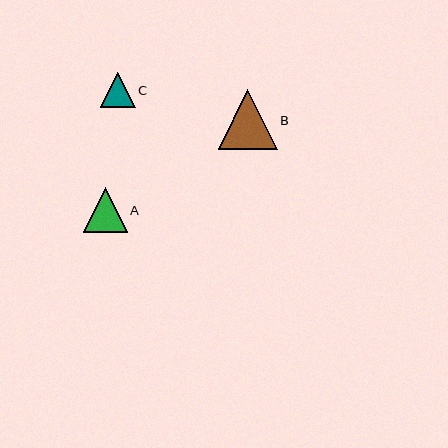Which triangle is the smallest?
Triangle C is the smallest with a size of approximately 35 pixels.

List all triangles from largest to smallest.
From largest to smallest: B, A, C.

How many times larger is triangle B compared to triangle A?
Triangle B is approximately 1.3 times the size of triangle A.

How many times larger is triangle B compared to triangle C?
Triangle B is approximately 1.7 times the size of triangle C.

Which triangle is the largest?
Triangle B is the largest with a size of approximately 59 pixels.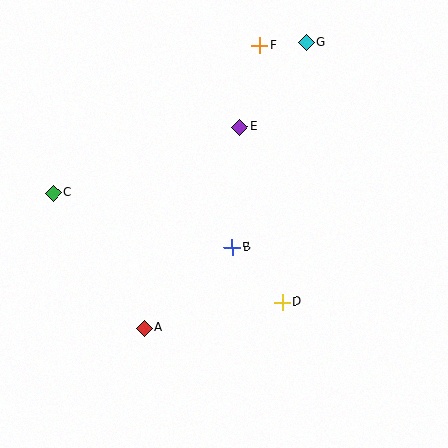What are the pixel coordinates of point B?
Point B is at (232, 247).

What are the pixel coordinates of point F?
Point F is at (260, 45).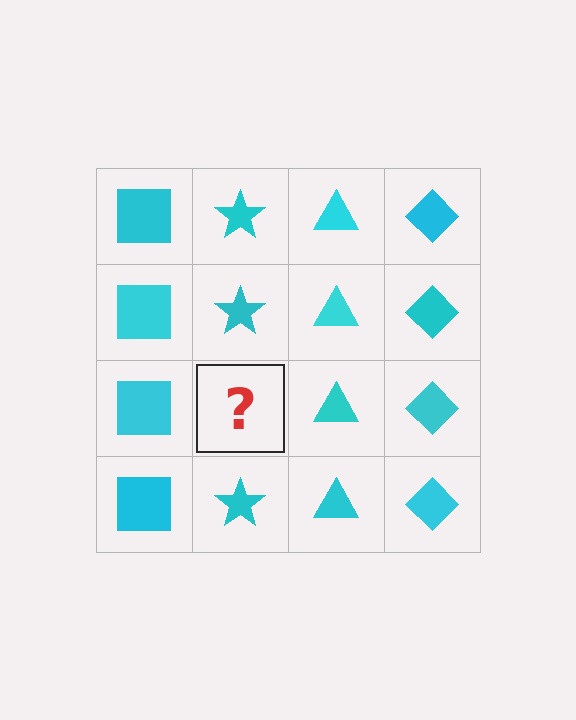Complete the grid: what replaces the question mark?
The question mark should be replaced with a cyan star.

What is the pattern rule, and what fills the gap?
The rule is that each column has a consistent shape. The gap should be filled with a cyan star.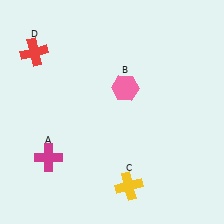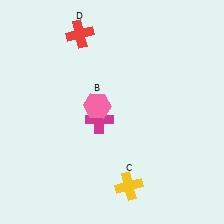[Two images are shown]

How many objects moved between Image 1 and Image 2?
3 objects moved between the two images.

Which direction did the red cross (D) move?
The red cross (D) moved right.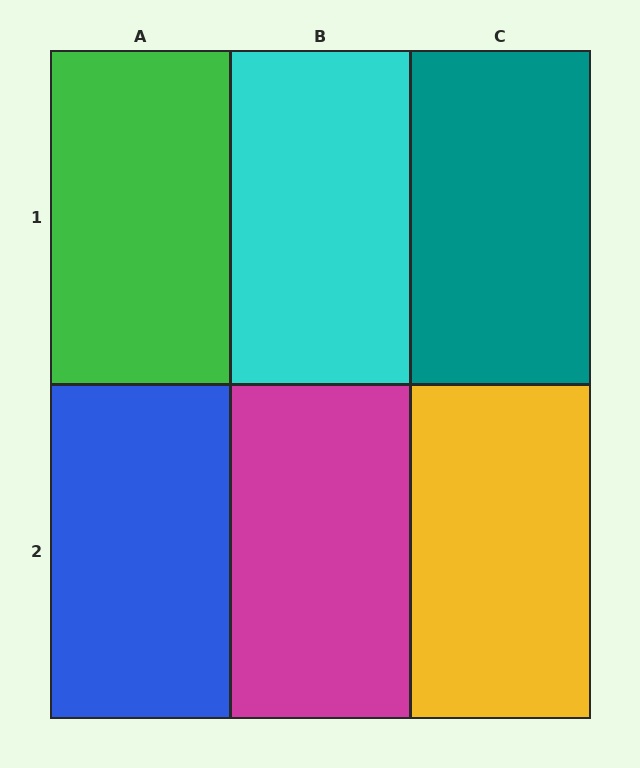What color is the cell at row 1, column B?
Cyan.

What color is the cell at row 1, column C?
Teal.